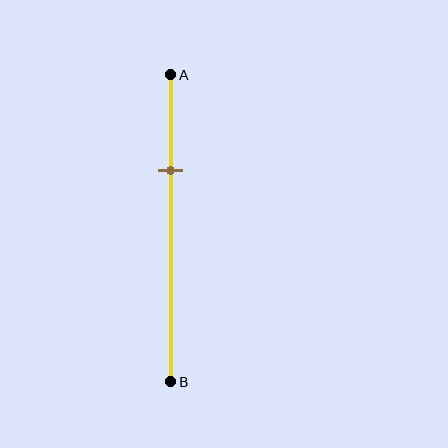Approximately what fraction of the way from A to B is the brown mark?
The brown mark is approximately 30% of the way from A to B.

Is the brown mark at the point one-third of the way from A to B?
Yes, the mark is approximately at the one-third point.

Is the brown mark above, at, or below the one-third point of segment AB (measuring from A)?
The brown mark is approximately at the one-third point of segment AB.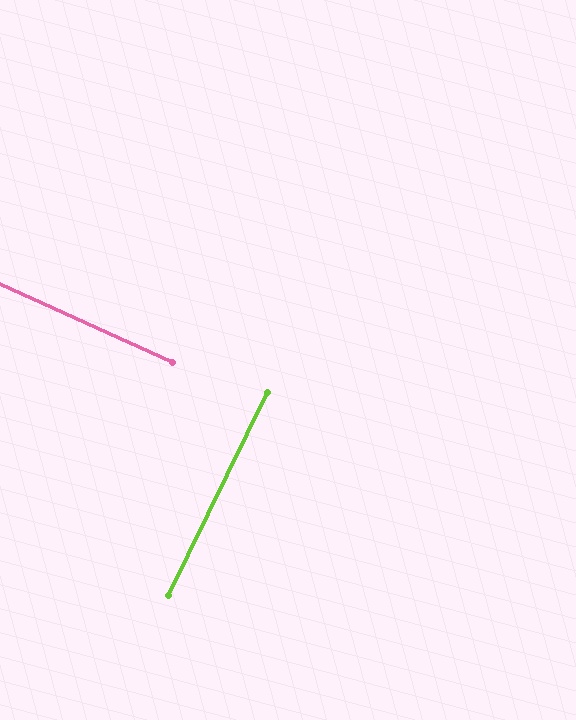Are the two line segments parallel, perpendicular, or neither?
Perpendicular — they meet at approximately 88°.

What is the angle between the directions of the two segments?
Approximately 88 degrees.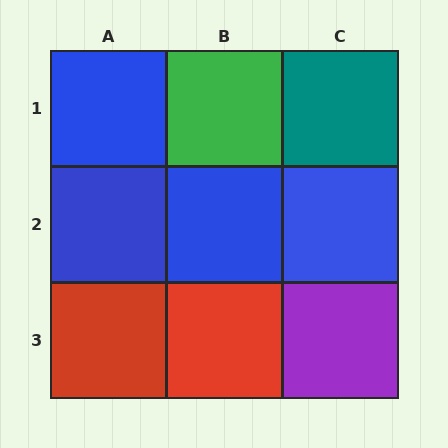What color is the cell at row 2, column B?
Blue.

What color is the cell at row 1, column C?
Teal.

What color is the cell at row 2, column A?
Blue.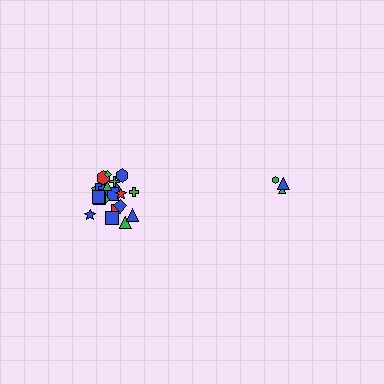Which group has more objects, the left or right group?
The left group.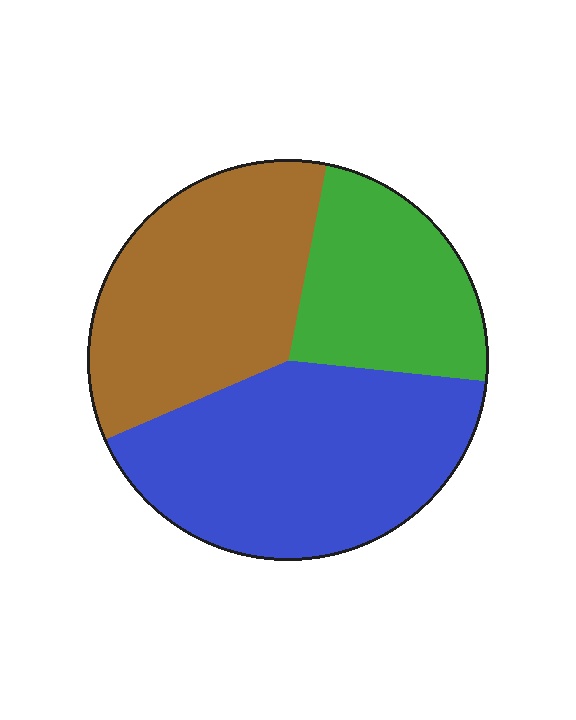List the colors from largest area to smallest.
From largest to smallest: blue, brown, green.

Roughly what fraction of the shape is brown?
Brown takes up about one third (1/3) of the shape.